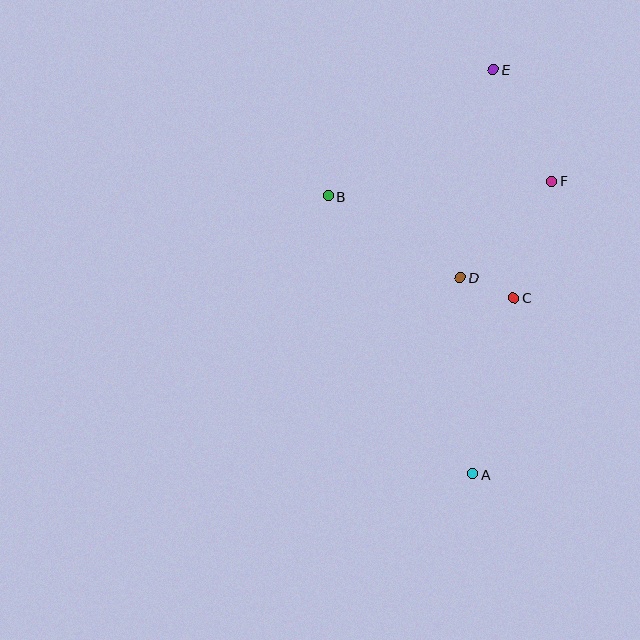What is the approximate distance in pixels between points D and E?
The distance between D and E is approximately 211 pixels.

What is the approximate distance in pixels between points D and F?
The distance between D and F is approximately 133 pixels.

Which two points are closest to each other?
Points C and D are closest to each other.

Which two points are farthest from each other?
Points A and E are farthest from each other.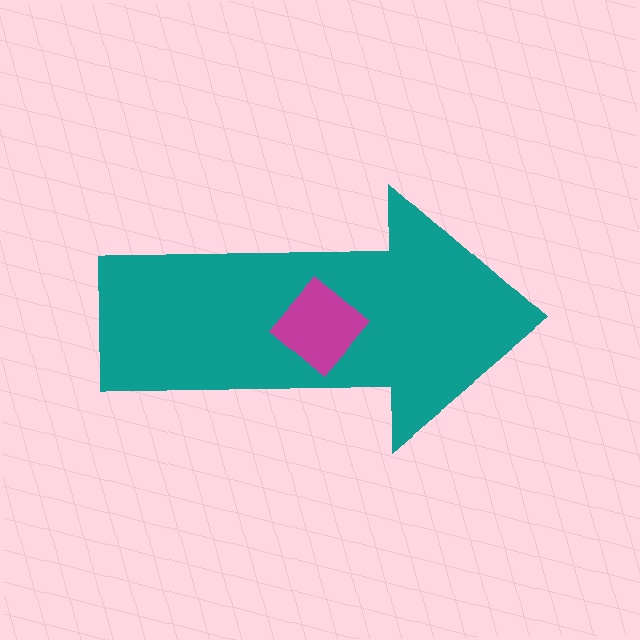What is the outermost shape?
The teal arrow.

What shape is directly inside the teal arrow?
The magenta diamond.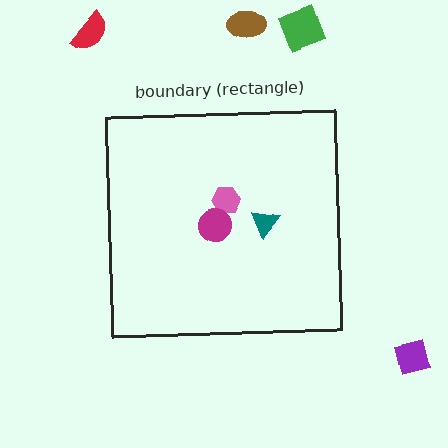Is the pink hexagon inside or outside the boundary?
Inside.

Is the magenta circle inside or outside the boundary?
Inside.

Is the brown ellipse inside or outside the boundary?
Outside.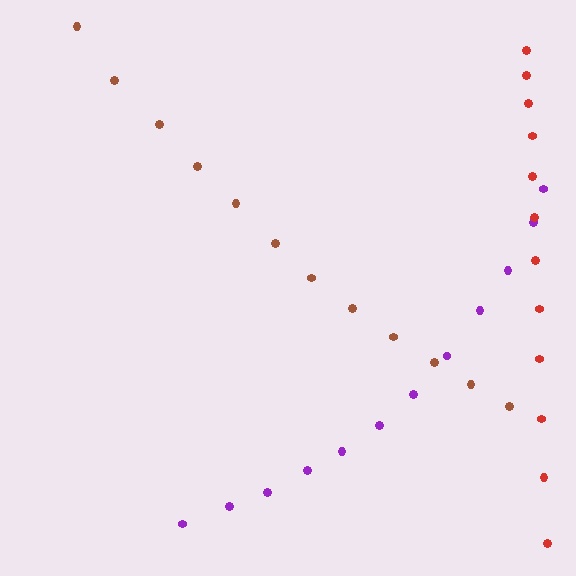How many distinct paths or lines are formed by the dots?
There are 3 distinct paths.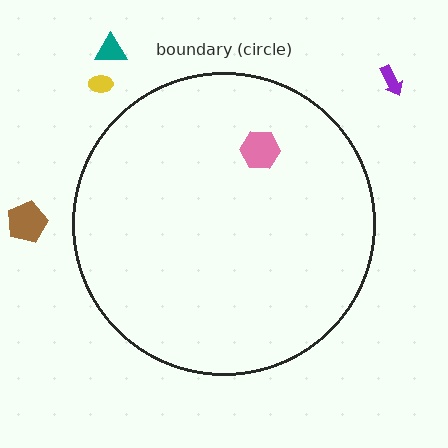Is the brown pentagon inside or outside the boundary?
Outside.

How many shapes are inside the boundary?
1 inside, 4 outside.